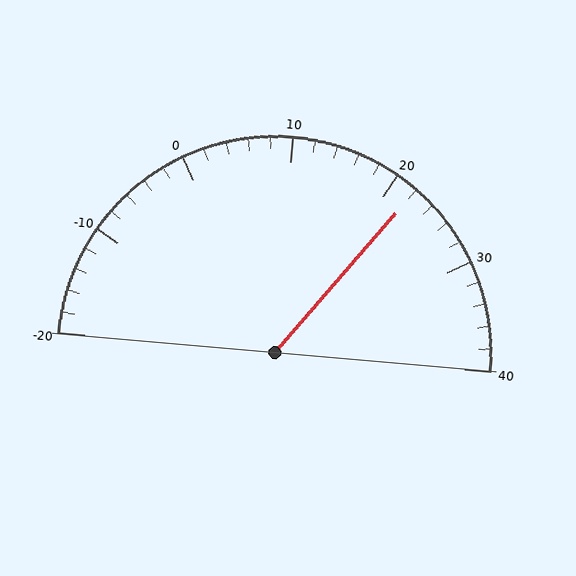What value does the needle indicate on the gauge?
The needle indicates approximately 22.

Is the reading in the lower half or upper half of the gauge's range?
The reading is in the upper half of the range (-20 to 40).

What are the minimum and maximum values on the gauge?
The gauge ranges from -20 to 40.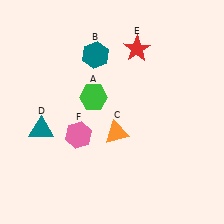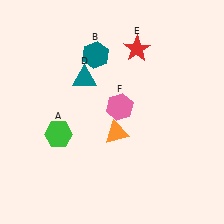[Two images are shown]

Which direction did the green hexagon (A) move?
The green hexagon (A) moved down.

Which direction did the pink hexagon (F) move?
The pink hexagon (F) moved right.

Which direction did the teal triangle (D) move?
The teal triangle (D) moved up.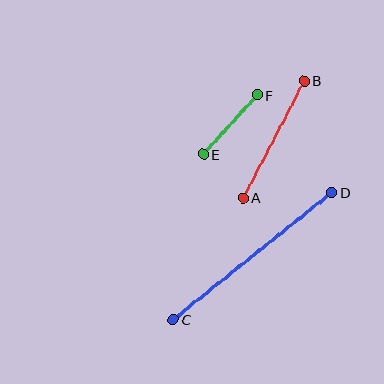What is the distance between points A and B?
The distance is approximately 132 pixels.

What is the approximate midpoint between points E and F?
The midpoint is at approximately (230, 125) pixels.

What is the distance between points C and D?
The distance is approximately 203 pixels.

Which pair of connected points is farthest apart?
Points C and D are farthest apart.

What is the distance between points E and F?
The distance is approximately 80 pixels.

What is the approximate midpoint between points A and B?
The midpoint is at approximately (273, 139) pixels.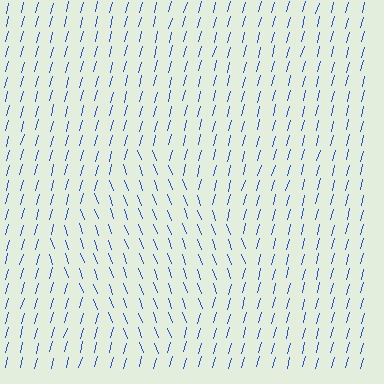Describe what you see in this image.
The image is filled with small blue line segments. A diamond region in the image has lines oriented differently from the surrounding lines, creating a visible texture boundary.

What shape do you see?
I see a diamond.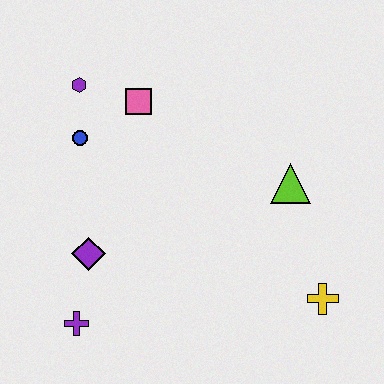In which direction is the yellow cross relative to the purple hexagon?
The yellow cross is to the right of the purple hexagon.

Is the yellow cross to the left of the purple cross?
No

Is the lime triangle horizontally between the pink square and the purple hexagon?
No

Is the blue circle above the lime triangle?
Yes